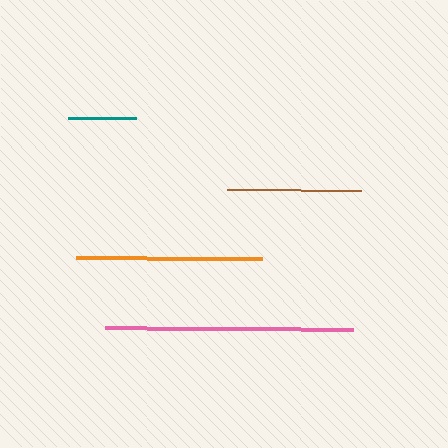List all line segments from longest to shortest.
From longest to shortest: pink, orange, brown, teal.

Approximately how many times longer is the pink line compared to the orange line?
The pink line is approximately 1.3 times the length of the orange line.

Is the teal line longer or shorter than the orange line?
The orange line is longer than the teal line.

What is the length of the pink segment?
The pink segment is approximately 248 pixels long.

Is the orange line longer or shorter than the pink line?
The pink line is longer than the orange line.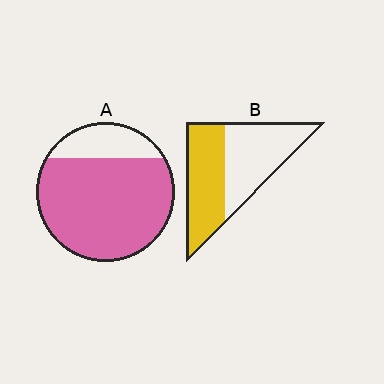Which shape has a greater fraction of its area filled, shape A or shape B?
Shape A.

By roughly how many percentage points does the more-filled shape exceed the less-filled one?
By roughly 30 percentage points (A over B).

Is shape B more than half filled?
Roughly half.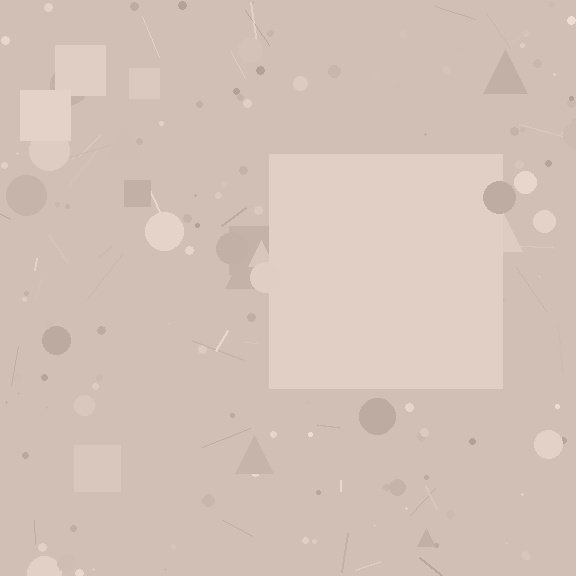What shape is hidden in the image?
A square is hidden in the image.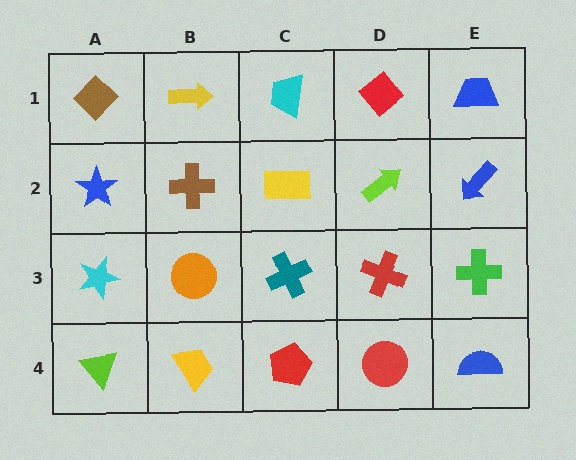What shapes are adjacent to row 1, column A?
A blue star (row 2, column A), a yellow arrow (row 1, column B).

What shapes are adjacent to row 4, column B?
An orange circle (row 3, column B), a lime triangle (row 4, column A), a red pentagon (row 4, column C).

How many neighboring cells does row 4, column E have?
2.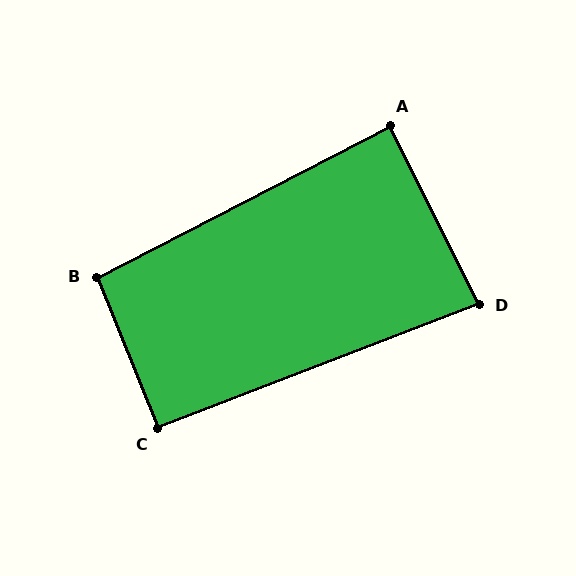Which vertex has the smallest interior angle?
D, at approximately 85 degrees.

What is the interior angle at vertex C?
Approximately 91 degrees (approximately right).